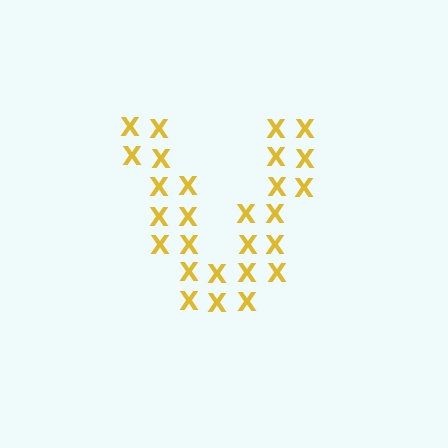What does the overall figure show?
The overall figure shows the letter V.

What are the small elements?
The small elements are letter X's.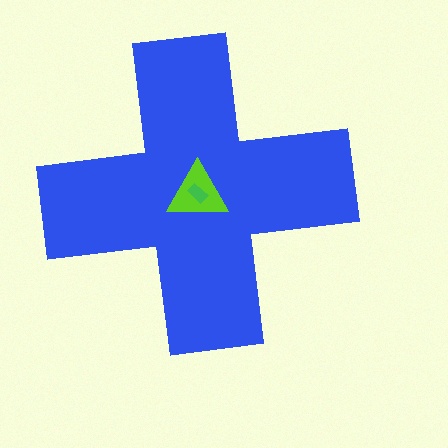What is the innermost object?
The green rectangle.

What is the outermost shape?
The blue cross.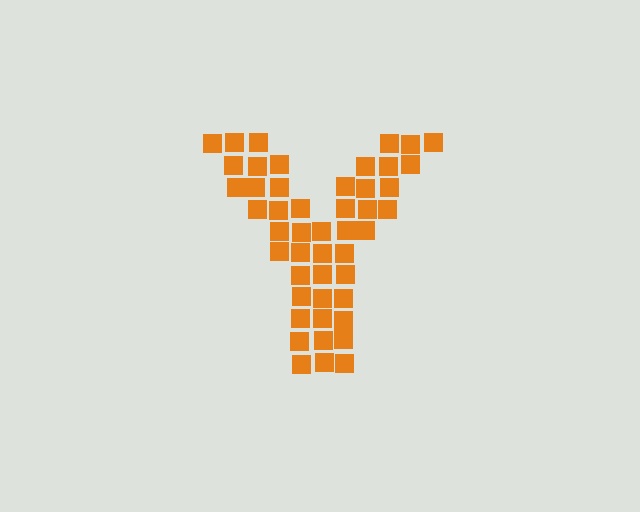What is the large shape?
The large shape is the letter Y.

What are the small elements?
The small elements are squares.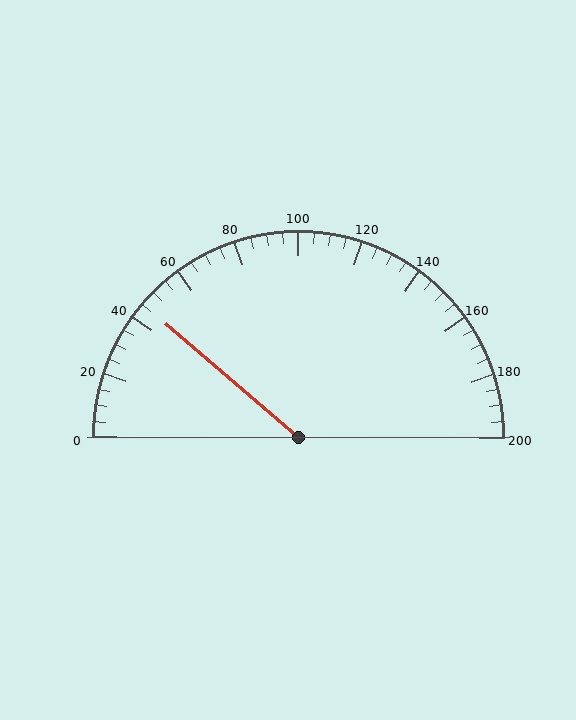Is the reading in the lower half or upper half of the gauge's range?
The reading is in the lower half of the range (0 to 200).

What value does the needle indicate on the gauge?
The needle indicates approximately 45.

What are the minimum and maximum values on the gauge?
The gauge ranges from 0 to 200.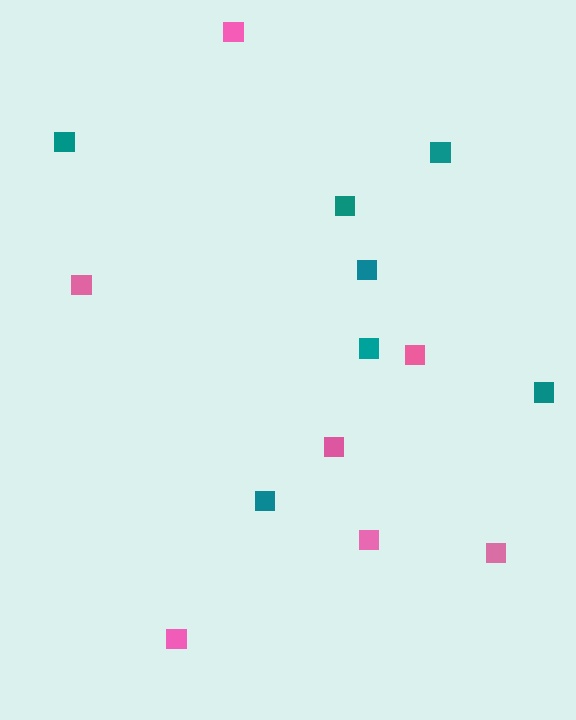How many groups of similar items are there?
There are 2 groups: one group of teal squares (7) and one group of pink squares (7).